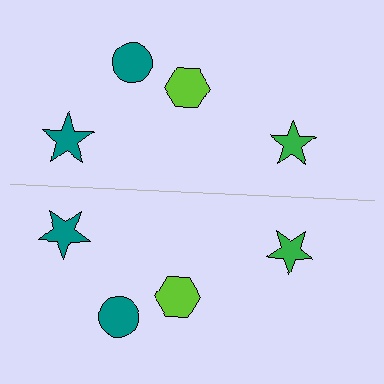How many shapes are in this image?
There are 8 shapes in this image.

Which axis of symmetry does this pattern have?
The pattern has a horizontal axis of symmetry running through the center of the image.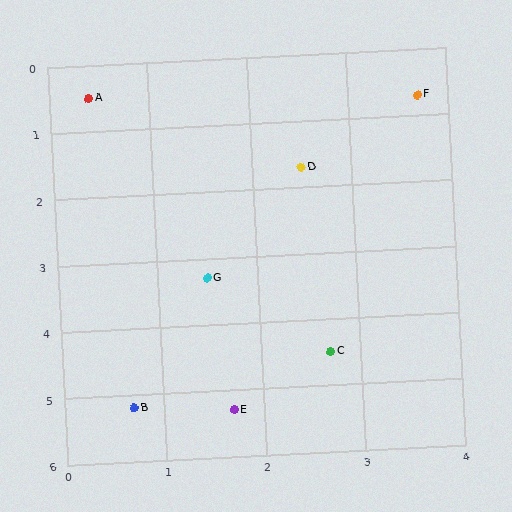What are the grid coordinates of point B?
Point B is at approximately (0.7, 5.2).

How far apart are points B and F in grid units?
Points B and F are about 5.4 grid units apart.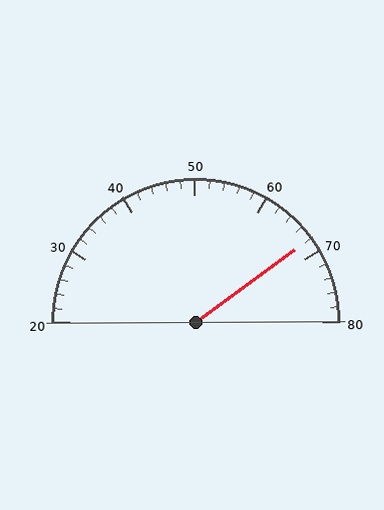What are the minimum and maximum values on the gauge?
The gauge ranges from 20 to 80.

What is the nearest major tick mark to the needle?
The nearest major tick mark is 70.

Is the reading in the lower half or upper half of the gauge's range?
The reading is in the upper half of the range (20 to 80).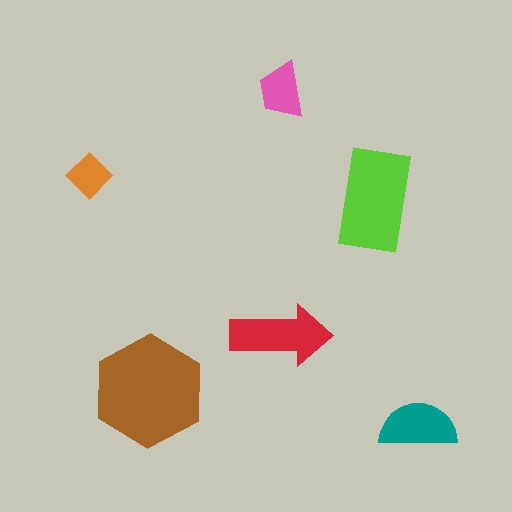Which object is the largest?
The brown hexagon.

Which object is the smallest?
The orange diamond.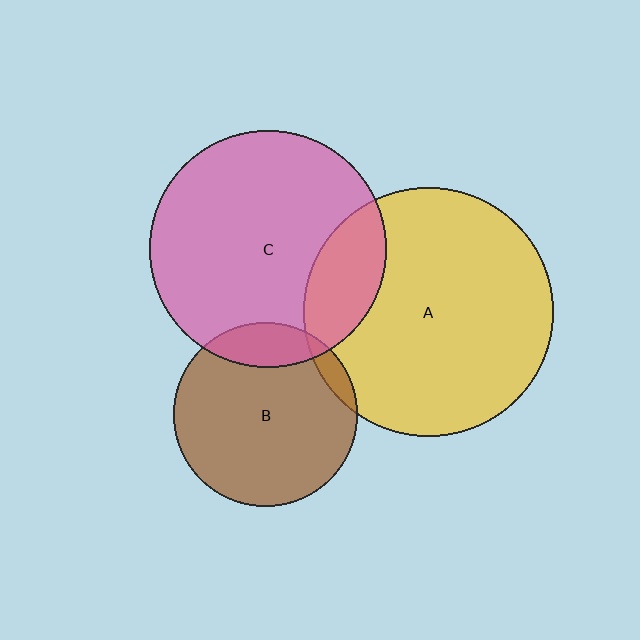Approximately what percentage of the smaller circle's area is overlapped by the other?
Approximately 20%.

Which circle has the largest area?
Circle A (yellow).